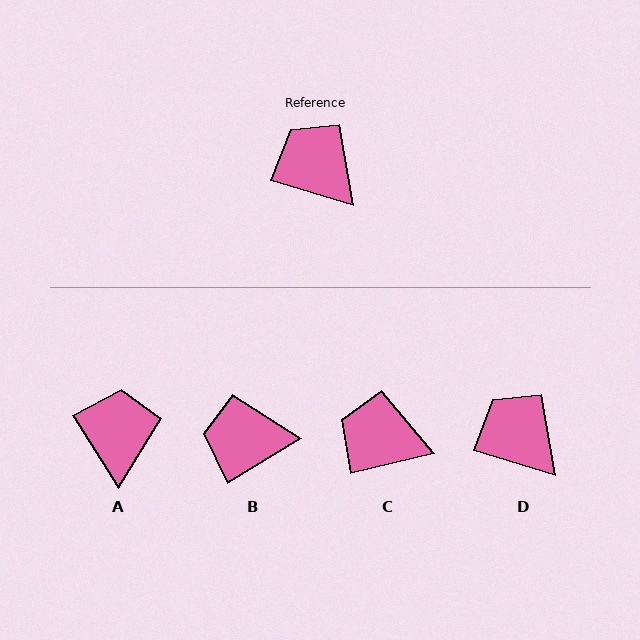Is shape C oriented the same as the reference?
No, it is off by about 30 degrees.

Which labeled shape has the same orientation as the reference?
D.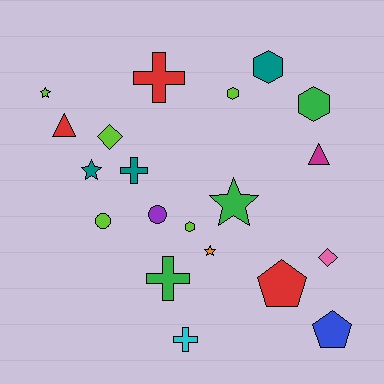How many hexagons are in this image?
There are 4 hexagons.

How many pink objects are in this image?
There is 1 pink object.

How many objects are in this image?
There are 20 objects.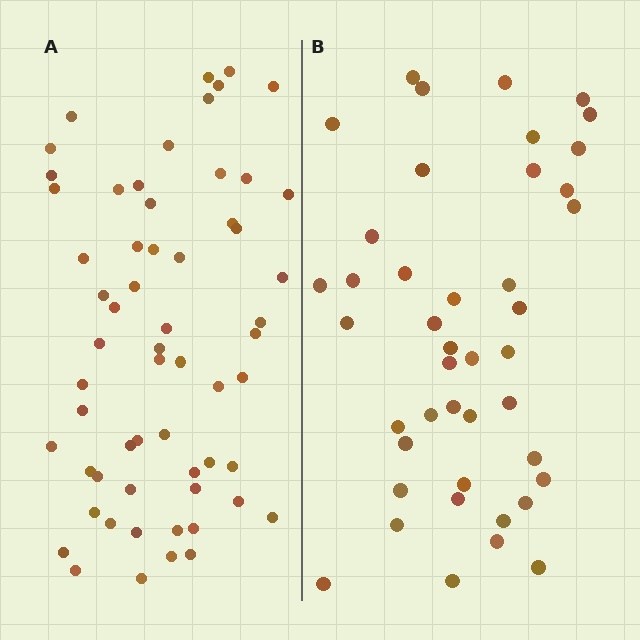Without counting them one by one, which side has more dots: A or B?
Region A (the left region) has more dots.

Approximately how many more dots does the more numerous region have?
Region A has approximately 15 more dots than region B.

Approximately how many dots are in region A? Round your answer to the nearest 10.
About 60 dots.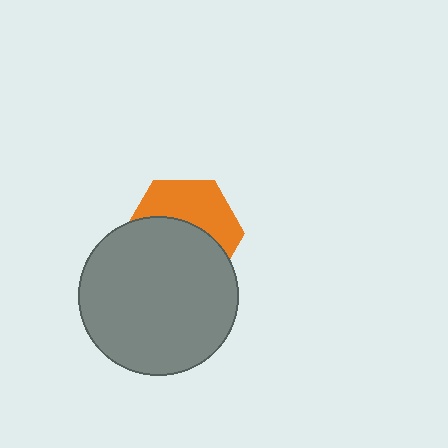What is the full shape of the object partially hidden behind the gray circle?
The partially hidden object is an orange hexagon.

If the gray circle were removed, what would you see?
You would see the complete orange hexagon.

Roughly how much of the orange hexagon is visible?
A small part of it is visible (roughly 44%).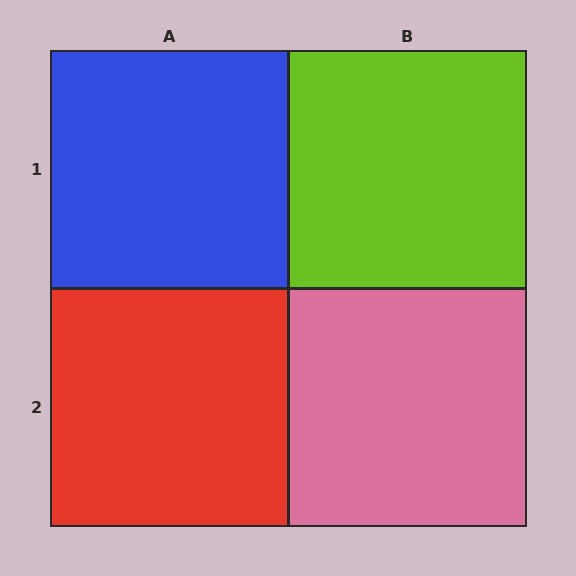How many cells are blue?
1 cell is blue.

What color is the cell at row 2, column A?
Red.